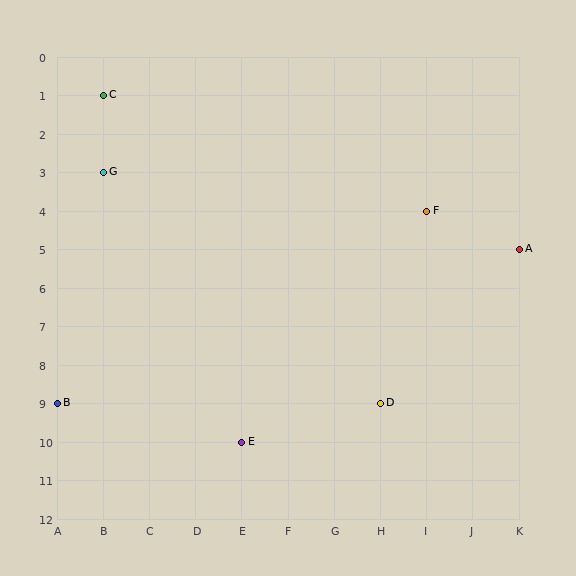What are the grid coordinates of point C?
Point C is at grid coordinates (B, 1).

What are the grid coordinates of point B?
Point B is at grid coordinates (A, 9).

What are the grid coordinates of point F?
Point F is at grid coordinates (I, 4).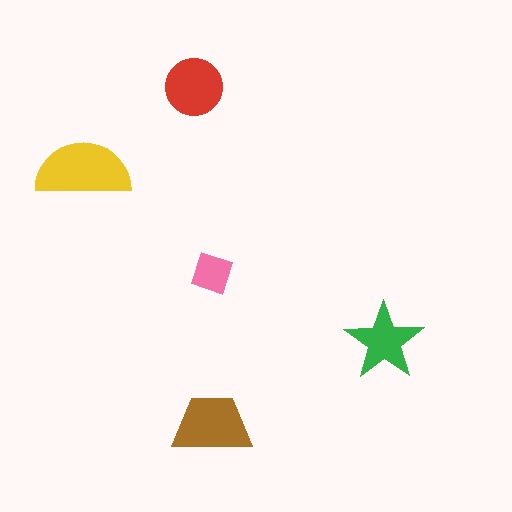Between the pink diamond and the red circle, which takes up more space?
The red circle.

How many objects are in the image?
There are 5 objects in the image.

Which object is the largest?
The yellow semicircle.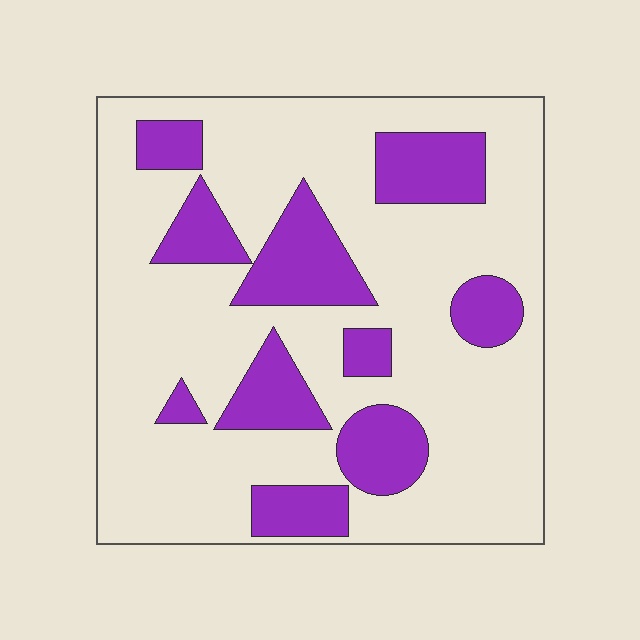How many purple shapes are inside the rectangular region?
10.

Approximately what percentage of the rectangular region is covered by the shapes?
Approximately 25%.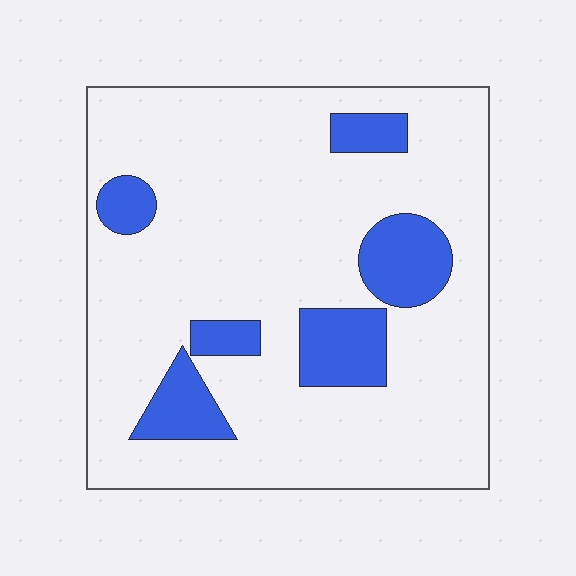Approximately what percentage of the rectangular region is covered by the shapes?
Approximately 15%.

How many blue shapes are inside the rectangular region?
6.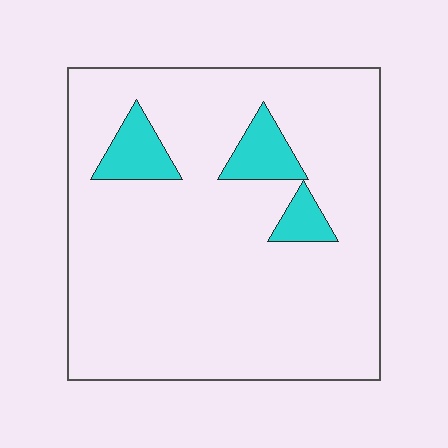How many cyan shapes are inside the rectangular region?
3.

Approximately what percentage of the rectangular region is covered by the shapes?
Approximately 10%.